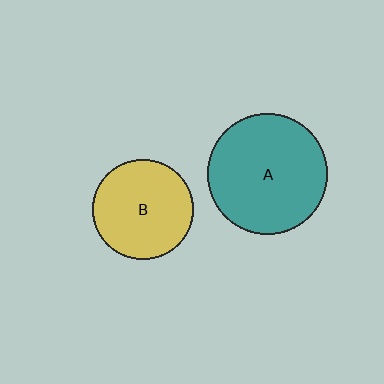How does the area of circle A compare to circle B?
Approximately 1.4 times.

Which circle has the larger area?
Circle A (teal).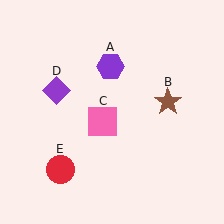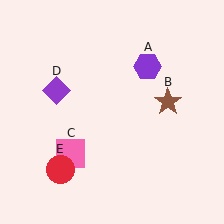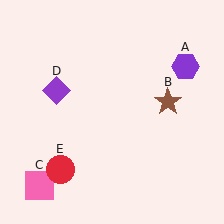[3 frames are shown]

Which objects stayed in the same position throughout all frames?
Brown star (object B) and purple diamond (object D) and red circle (object E) remained stationary.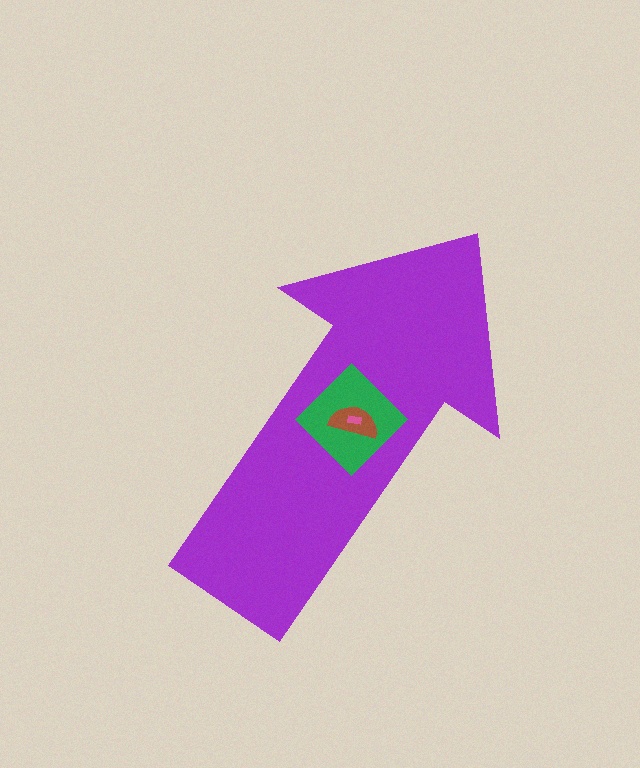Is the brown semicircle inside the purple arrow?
Yes.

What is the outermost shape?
The purple arrow.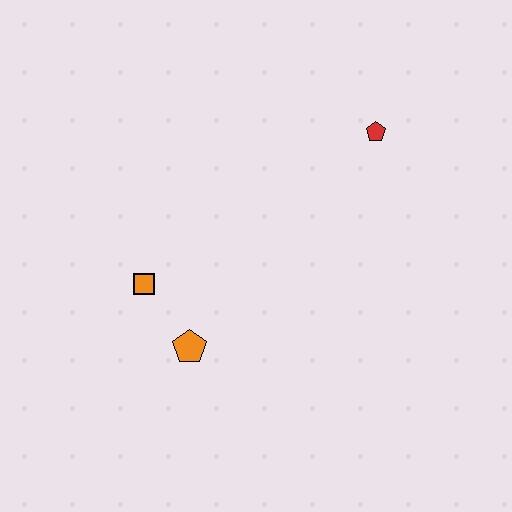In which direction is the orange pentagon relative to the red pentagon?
The orange pentagon is below the red pentagon.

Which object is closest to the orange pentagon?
The orange square is closest to the orange pentagon.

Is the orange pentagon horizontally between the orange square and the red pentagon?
Yes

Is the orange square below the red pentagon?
Yes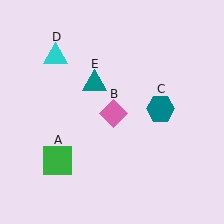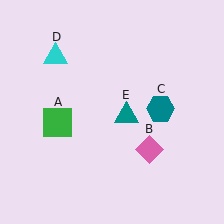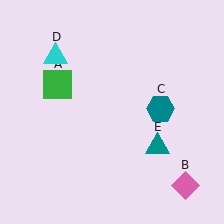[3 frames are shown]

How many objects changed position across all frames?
3 objects changed position: green square (object A), pink diamond (object B), teal triangle (object E).